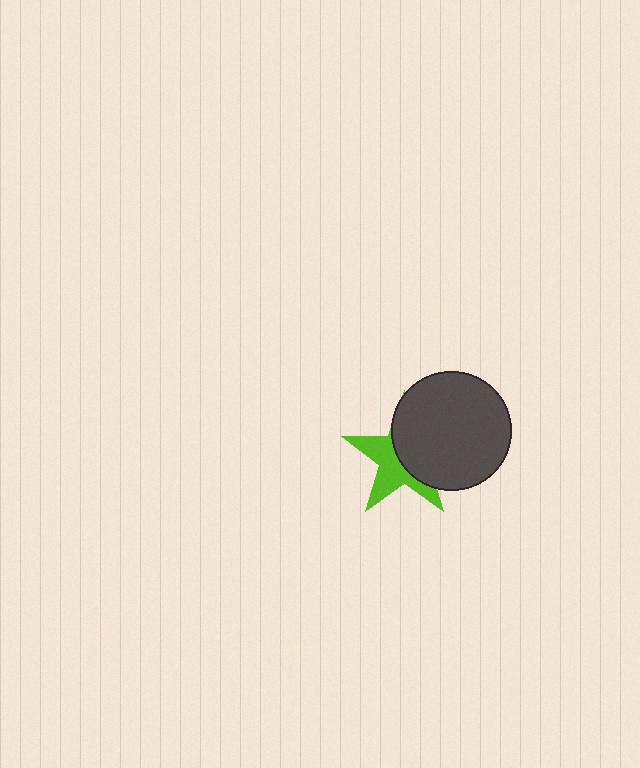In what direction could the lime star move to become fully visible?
The lime star could move left. That would shift it out from behind the dark gray circle entirely.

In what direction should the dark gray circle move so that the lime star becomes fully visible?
The dark gray circle should move right. That is the shortest direction to clear the overlap and leave the lime star fully visible.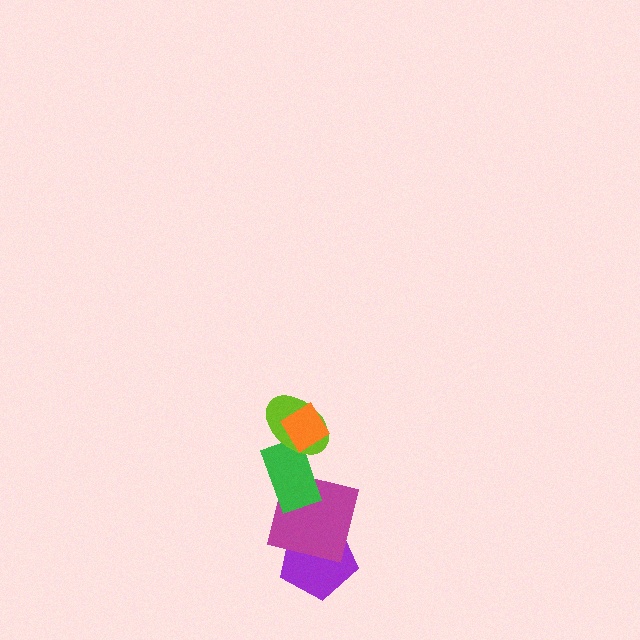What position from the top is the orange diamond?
The orange diamond is 1st from the top.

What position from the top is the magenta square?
The magenta square is 4th from the top.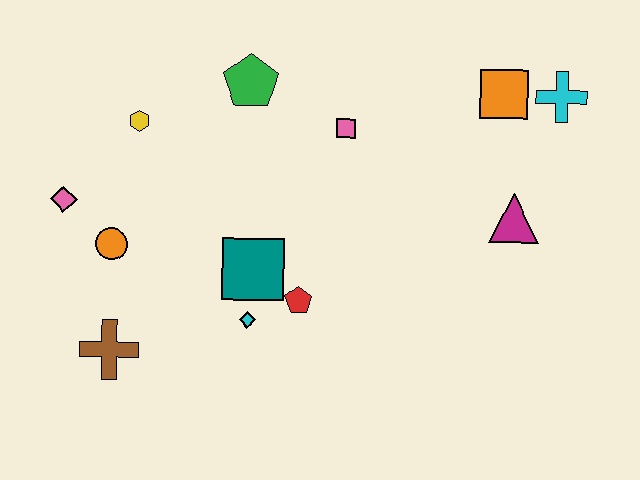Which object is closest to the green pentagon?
The pink square is closest to the green pentagon.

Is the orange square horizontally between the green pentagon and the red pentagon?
No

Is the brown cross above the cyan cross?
No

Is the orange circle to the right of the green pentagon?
No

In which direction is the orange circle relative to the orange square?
The orange circle is to the left of the orange square.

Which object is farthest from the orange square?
The brown cross is farthest from the orange square.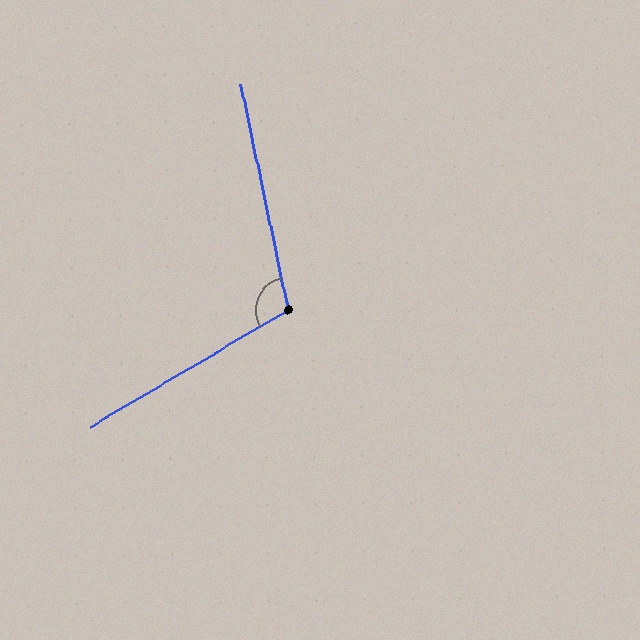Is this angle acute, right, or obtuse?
It is obtuse.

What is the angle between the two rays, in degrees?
Approximately 109 degrees.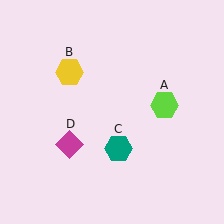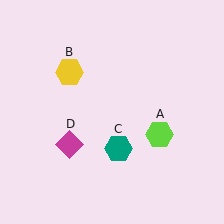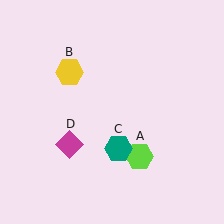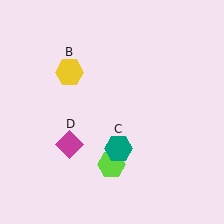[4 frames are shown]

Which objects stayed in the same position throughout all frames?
Yellow hexagon (object B) and teal hexagon (object C) and magenta diamond (object D) remained stationary.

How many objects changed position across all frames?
1 object changed position: lime hexagon (object A).